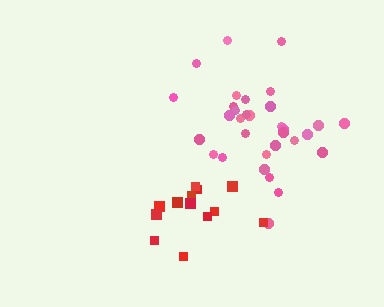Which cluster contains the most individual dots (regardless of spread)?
Pink (32).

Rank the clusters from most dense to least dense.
pink, red.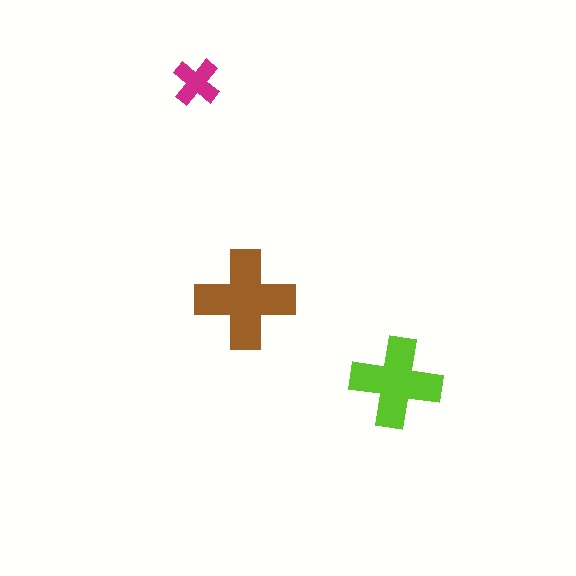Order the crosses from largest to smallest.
the brown one, the lime one, the magenta one.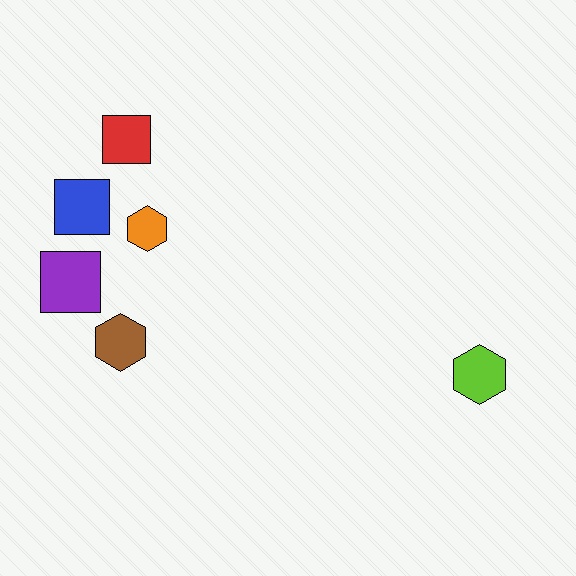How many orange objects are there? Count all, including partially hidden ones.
There is 1 orange object.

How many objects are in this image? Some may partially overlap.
There are 6 objects.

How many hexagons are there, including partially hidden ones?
There are 3 hexagons.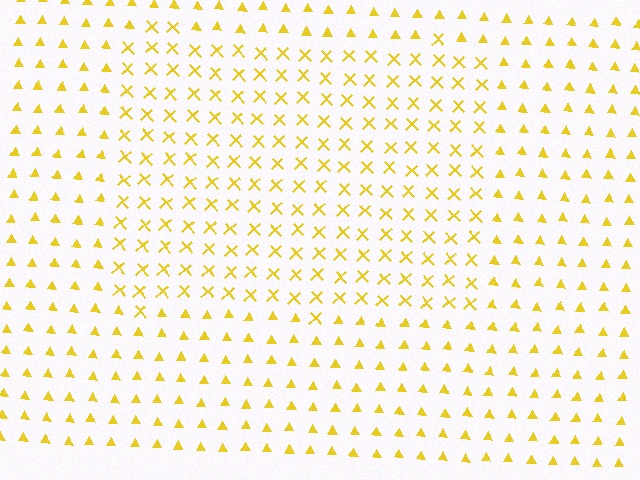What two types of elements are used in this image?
The image uses X marks inside the rectangle region and triangles outside it.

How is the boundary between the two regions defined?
The boundary is defined by a change in element shape: X marks inside vs. triangles outside. All elements share the same color and spacing.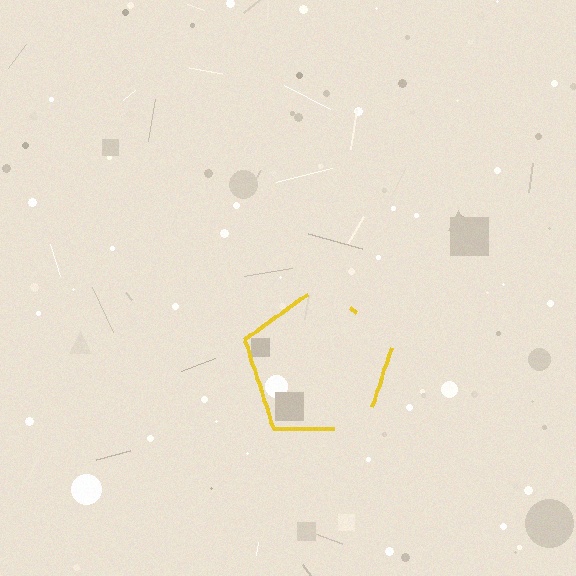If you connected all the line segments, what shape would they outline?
They would outline a pentagon.